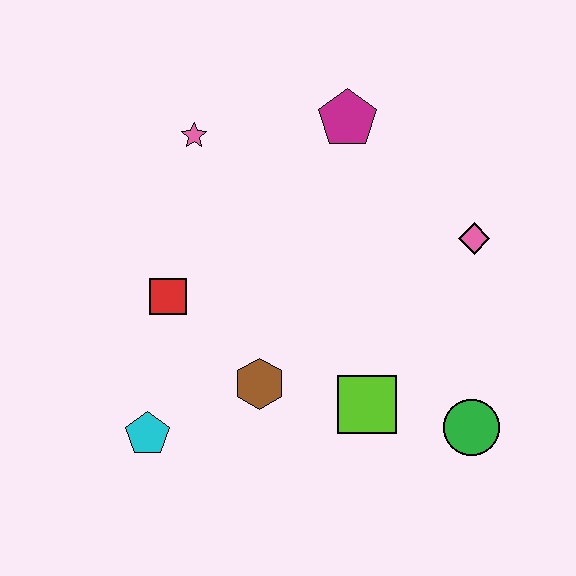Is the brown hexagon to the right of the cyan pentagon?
Yes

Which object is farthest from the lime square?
The pink star is farthest from the lime square.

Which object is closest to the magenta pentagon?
The pink star is closest to the magenta pentagon.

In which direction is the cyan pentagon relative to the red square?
The cyan pentagon is below the red square.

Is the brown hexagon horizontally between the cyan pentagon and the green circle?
Yes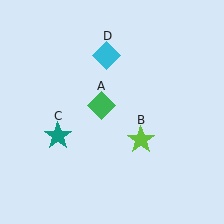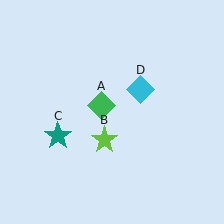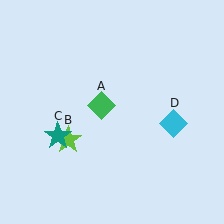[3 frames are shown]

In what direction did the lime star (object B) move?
The lime star (object B) moved left.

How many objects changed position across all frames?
2 objects changed position: lime star (object B), cyan diamond (object D).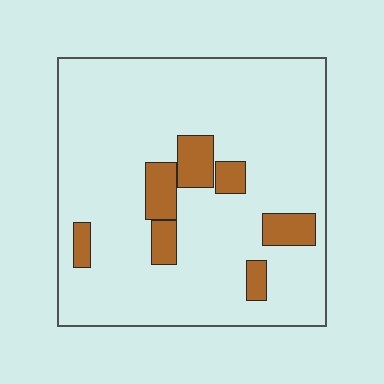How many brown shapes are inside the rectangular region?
7.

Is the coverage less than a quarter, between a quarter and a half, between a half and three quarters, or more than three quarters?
Less than a quarter.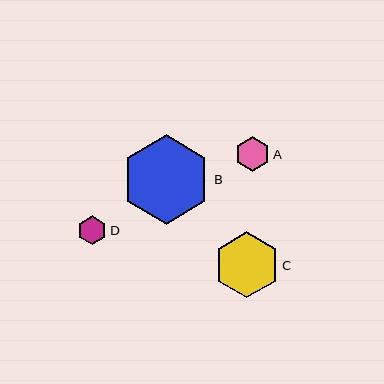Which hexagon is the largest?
Hexagon B is the largest with a size of approximately 89 pixels.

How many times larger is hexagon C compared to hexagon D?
Hexagon C is approximately 2.3 times the size of hexagon D.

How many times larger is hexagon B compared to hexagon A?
Hexagon B is approximately 2.6 times the size of hexagon A.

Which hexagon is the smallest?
Hexagon D is the smallest with a size of approximately 29 pixels.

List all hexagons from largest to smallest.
From largest to smallest: B, C, A, D.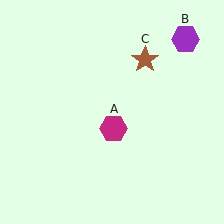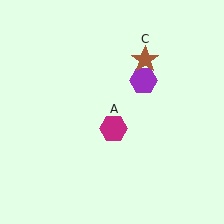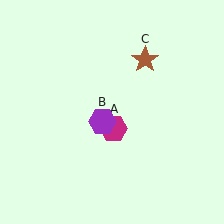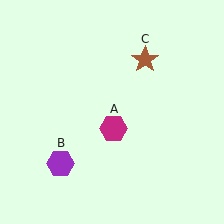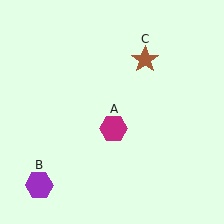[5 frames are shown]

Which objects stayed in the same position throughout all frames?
Magenta hexagon (object A) and brown star (object C) remained stationary.